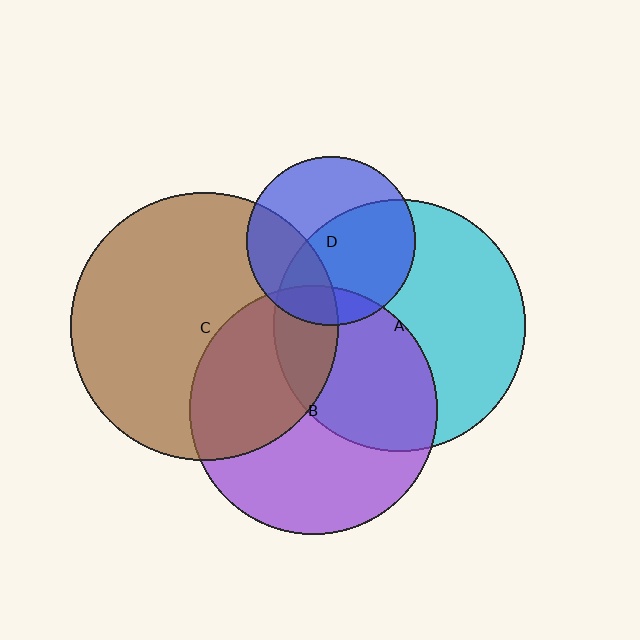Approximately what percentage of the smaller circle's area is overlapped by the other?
Approximately 15%.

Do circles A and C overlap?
Yes.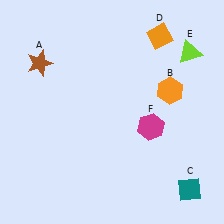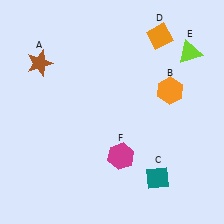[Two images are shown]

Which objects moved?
The objects that moved are: the teal diamond (C), the magenta hexagon (F).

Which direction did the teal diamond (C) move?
The teal diamond (C) moved left.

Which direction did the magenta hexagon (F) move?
The magenta hexagon (F) moved left.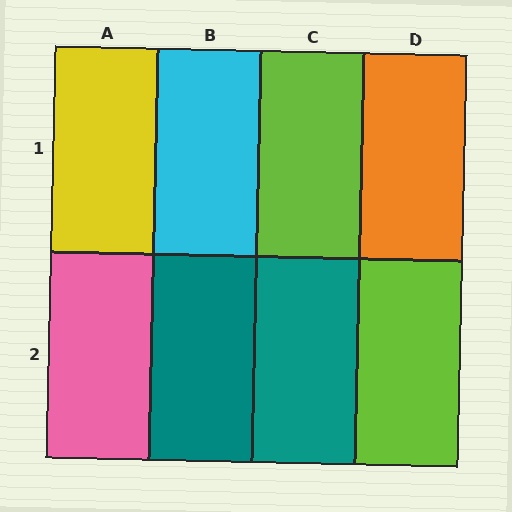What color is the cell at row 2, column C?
Teal.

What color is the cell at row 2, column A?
Pink.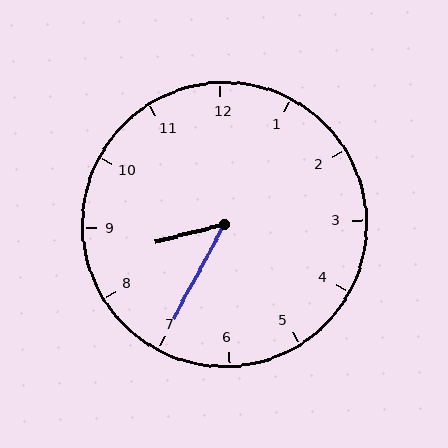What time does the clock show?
8:35.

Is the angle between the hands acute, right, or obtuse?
It is acute.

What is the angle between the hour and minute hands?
Approximately 48 degrees.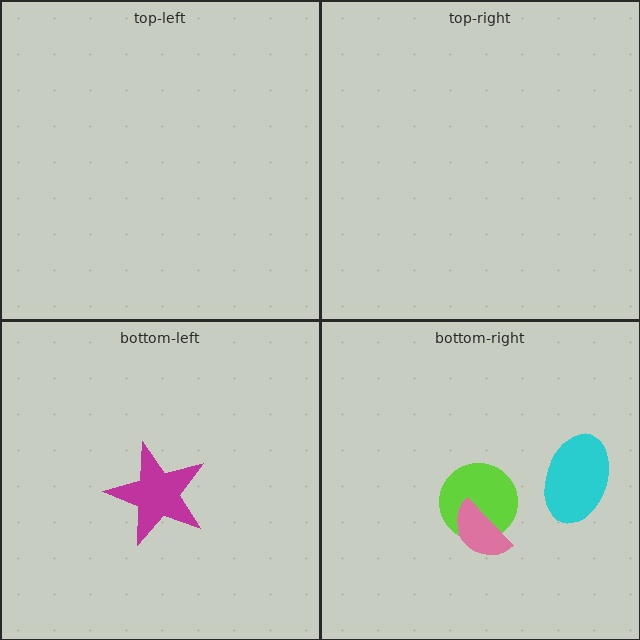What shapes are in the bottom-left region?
The magenta star.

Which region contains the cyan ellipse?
The bottom-right region.